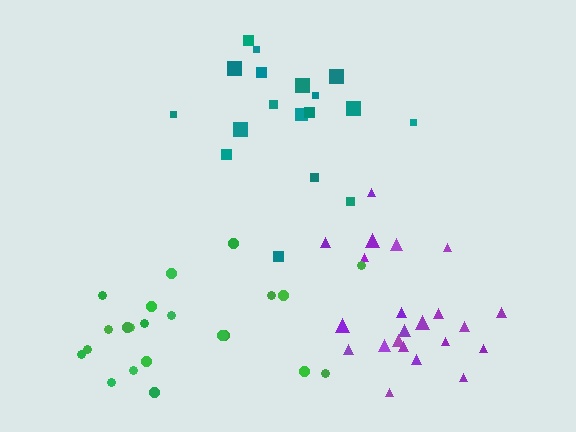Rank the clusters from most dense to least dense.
green, purple, teal.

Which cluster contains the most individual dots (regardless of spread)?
Purple (22).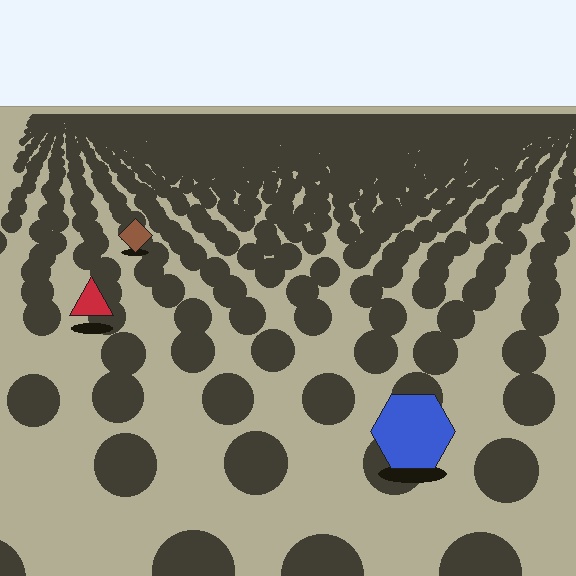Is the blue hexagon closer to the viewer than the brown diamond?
Yes. The blue hexagon is closer — you can tell from the texture gradient: the ground texture is coarser near it.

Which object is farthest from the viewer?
The brown diamond is farthest from the viewer. It appears smaller and the ground texture around it is denser.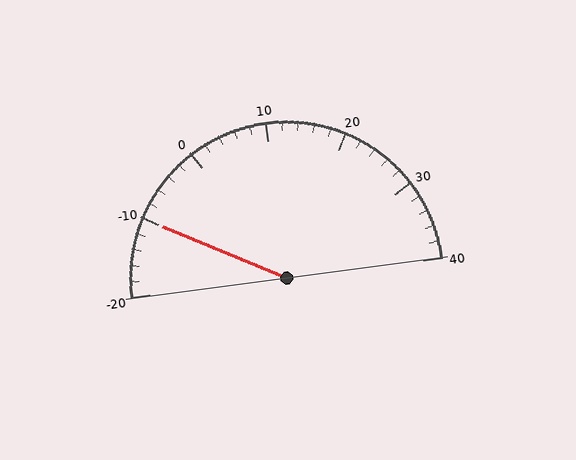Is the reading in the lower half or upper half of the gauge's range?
The reading is in the lower half of the range (-20 to 40).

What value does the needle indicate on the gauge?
The needle indicates approximately -10.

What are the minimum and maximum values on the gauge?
The gauge ranges from -20 to 40.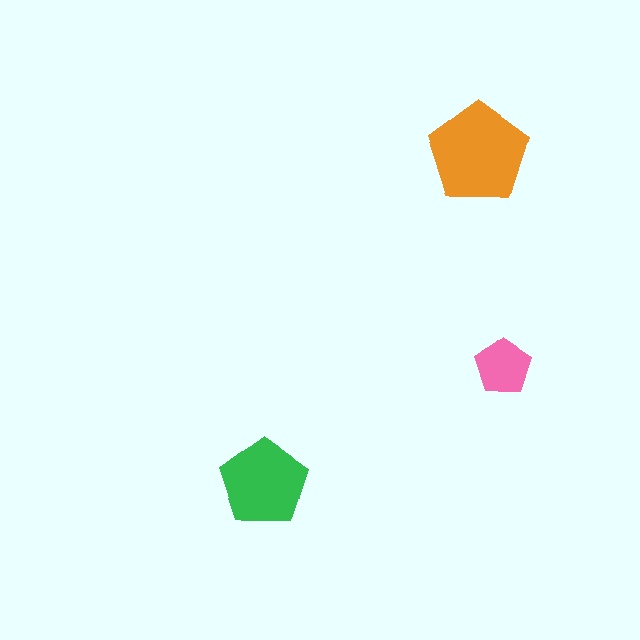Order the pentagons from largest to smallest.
the orange one, the green one, the pink one.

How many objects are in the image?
There are 3 objects in the image.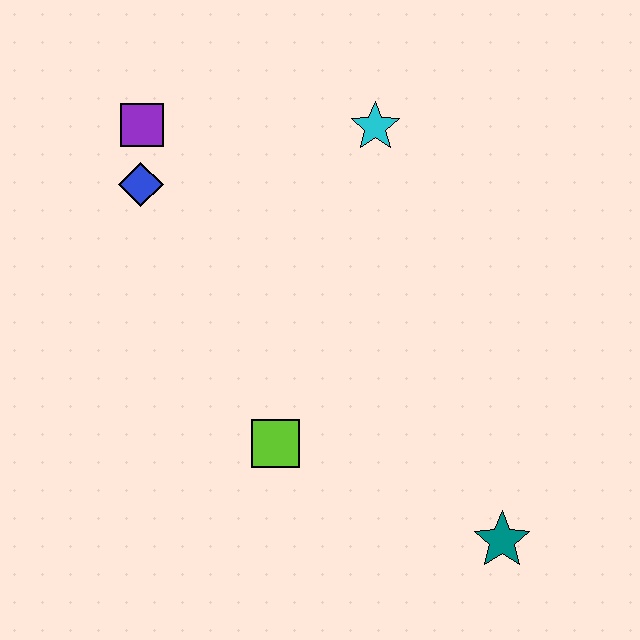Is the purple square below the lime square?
No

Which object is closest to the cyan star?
The purple square is closest to the cyan star.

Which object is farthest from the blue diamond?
The teal star is farthest from the blue diamond.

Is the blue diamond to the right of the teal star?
No